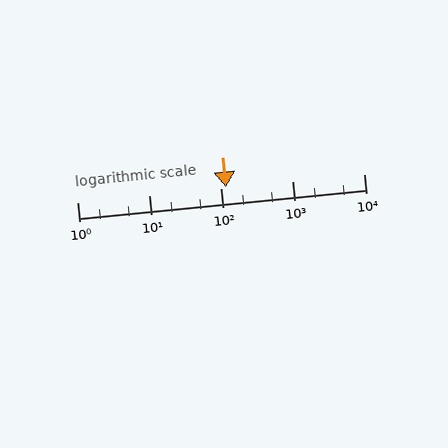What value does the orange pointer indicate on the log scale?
The pointer indicates approximately 120.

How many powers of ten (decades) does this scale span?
The scale spans 4 decades, from 1 to 10000.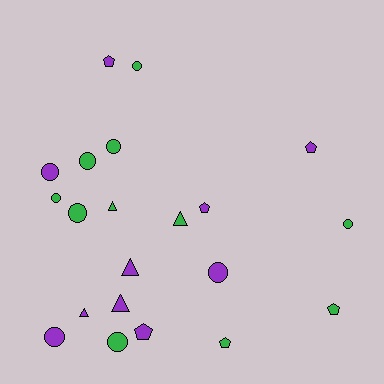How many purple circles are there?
There are 3 purple circles.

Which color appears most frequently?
Green, with 11 objects.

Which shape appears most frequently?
Circle, with 10 objects.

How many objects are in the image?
There are 21 objects.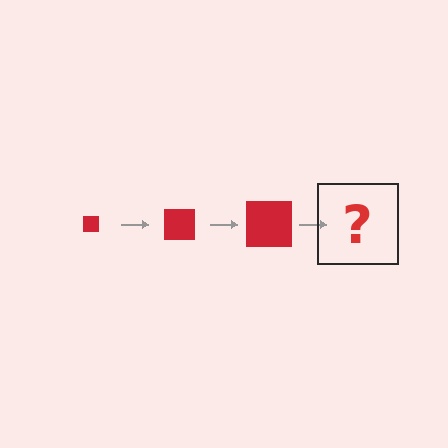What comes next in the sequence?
The next element should be a red square, larger than the previous one.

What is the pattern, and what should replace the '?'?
The pattern is that the square gets progressively larger each step. The '?' should be a red square, larger than the previous one.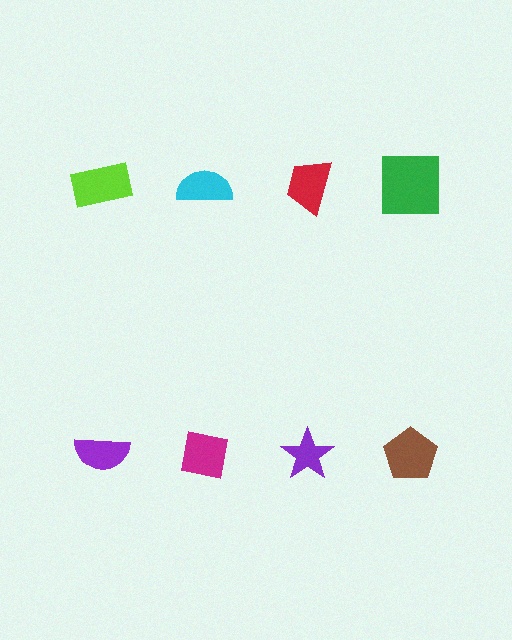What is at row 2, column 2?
A magenta square.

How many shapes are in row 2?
4 shapes.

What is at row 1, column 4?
A green square.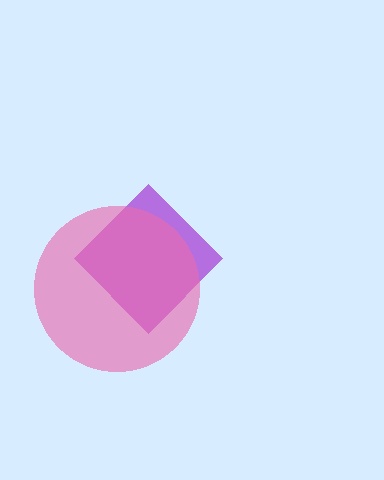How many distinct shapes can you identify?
There are 2 distinct shapes: a purple diamond, a pink circle.